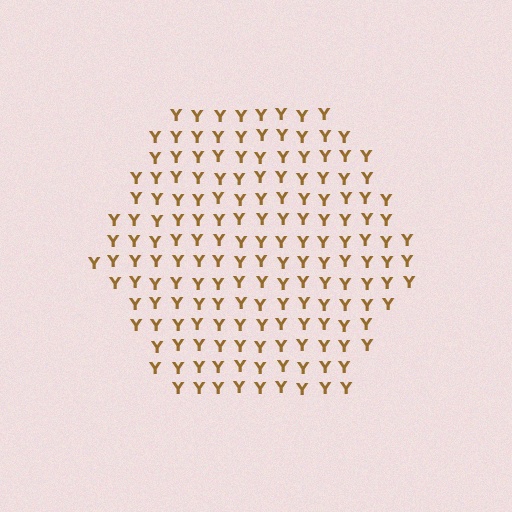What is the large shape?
The large shape is a hexagon.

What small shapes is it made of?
It is made of small letter Y's.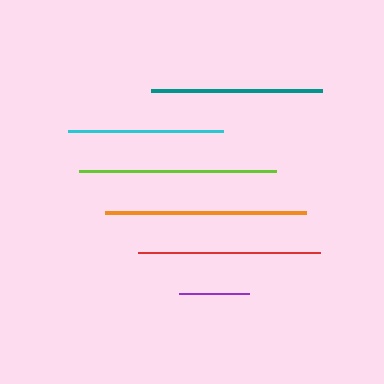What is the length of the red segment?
The red segment is approximately 182 pixels long.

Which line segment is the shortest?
The purple line is the shortest at approximately 70 pixels.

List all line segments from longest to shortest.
From longest to shortest: orange, lime, red, teal, cyan, purple.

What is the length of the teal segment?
The teal segment is approximately 170 pixels long.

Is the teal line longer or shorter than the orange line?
The orange line is longer than the teal line.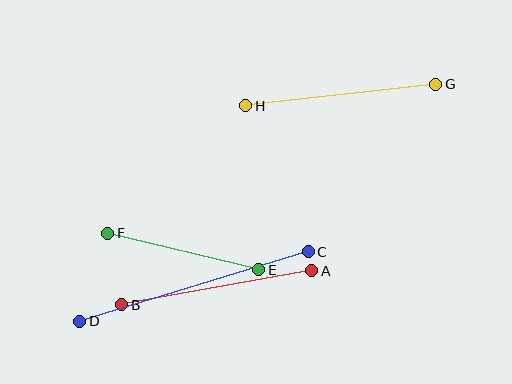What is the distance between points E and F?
The distance is approximately 155 pixels.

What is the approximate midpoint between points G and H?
The midpoint is at approximately (341, 95) pixels.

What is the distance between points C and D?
The distance is approximately 239 pixels.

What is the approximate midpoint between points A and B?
The midpoint is at approximately (217, 288) pixels.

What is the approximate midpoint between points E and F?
The midpoint is at approximately (183, 251) pixels.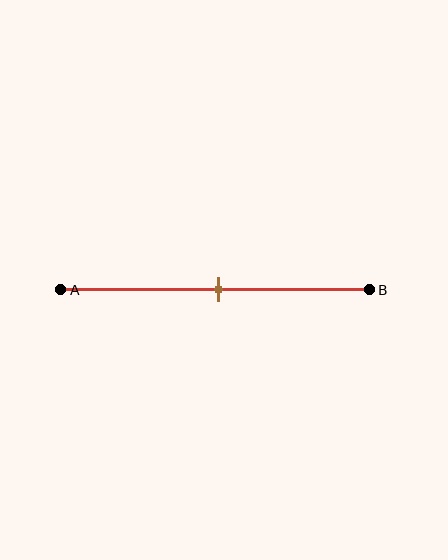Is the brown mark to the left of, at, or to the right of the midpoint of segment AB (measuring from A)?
The brown mark is approximately at the midpoint of segment AB.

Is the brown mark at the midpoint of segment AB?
Yes, the mark is approximately at the midpoint.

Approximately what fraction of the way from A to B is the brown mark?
The brown mark is approximately 50% of the way from A to B.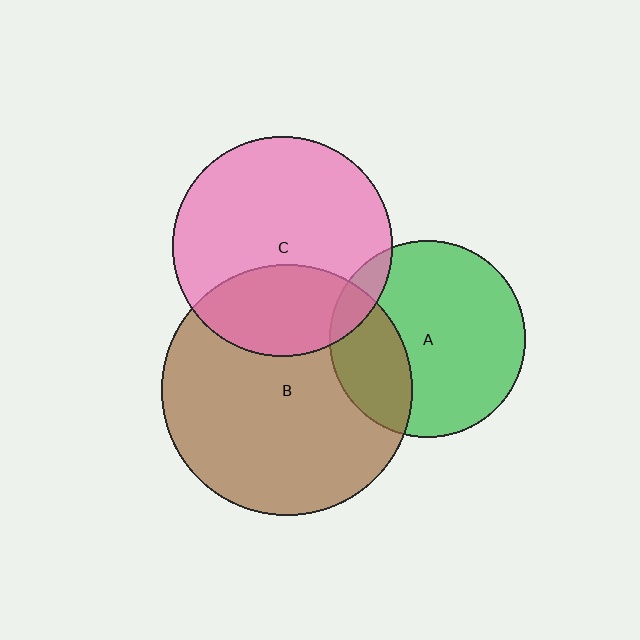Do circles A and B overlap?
Yes.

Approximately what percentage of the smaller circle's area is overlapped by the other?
Approximately 30%.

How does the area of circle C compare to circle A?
Approximately 1.2 times.